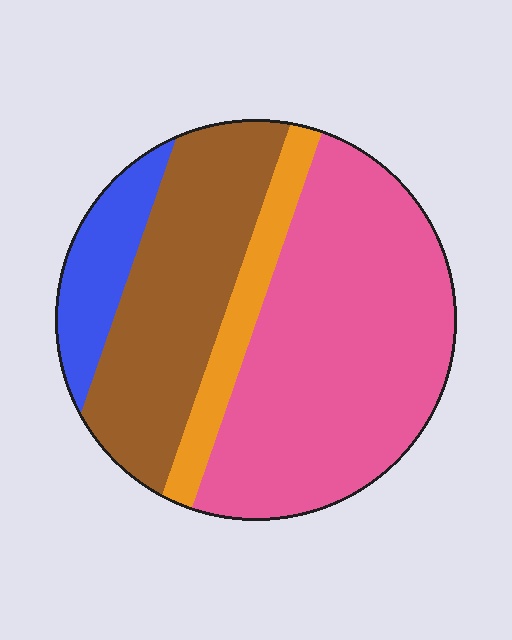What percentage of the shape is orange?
Orange takes up less than a sixth of the shape.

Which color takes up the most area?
Pink, at roughly 50%.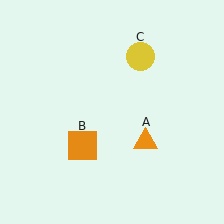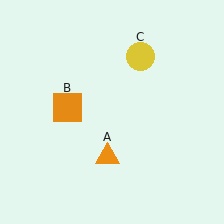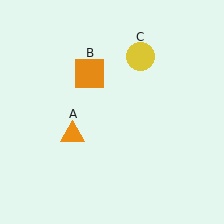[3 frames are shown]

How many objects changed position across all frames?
2 objects changed position: orange triangle (object A), orange square (object B).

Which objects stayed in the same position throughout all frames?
Yellow circle (object C) remained stationary.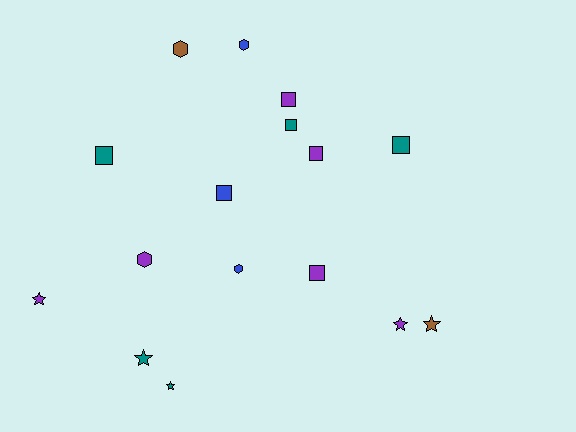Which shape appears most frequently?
Square, with 7 objects.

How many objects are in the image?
There are 16 objects.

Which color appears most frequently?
Purple, with 6 objects.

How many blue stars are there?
There are no blue stars.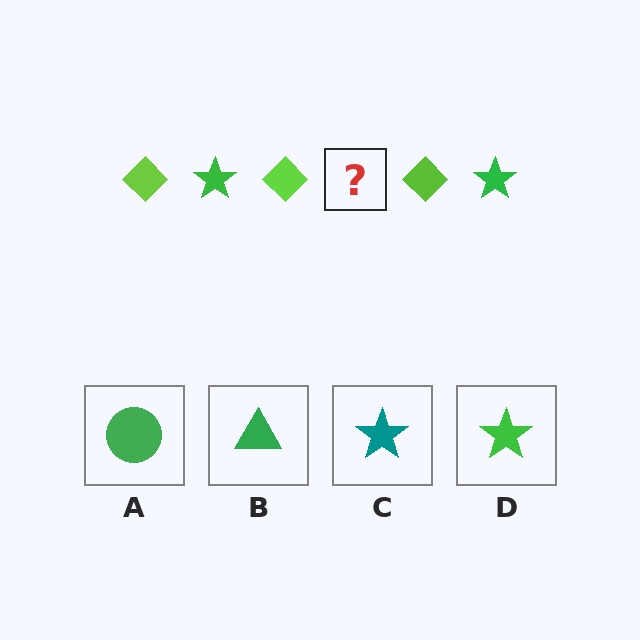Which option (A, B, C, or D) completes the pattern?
D.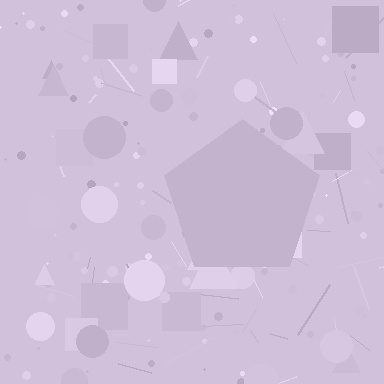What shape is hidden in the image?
A pentagon is hidden in the image.